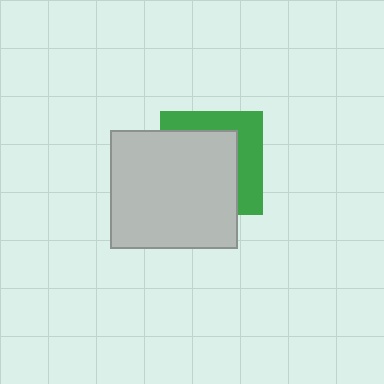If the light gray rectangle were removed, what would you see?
You would see the complete green square.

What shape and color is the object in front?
The object in front is a light gray rectangle.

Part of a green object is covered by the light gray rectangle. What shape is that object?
It is a square.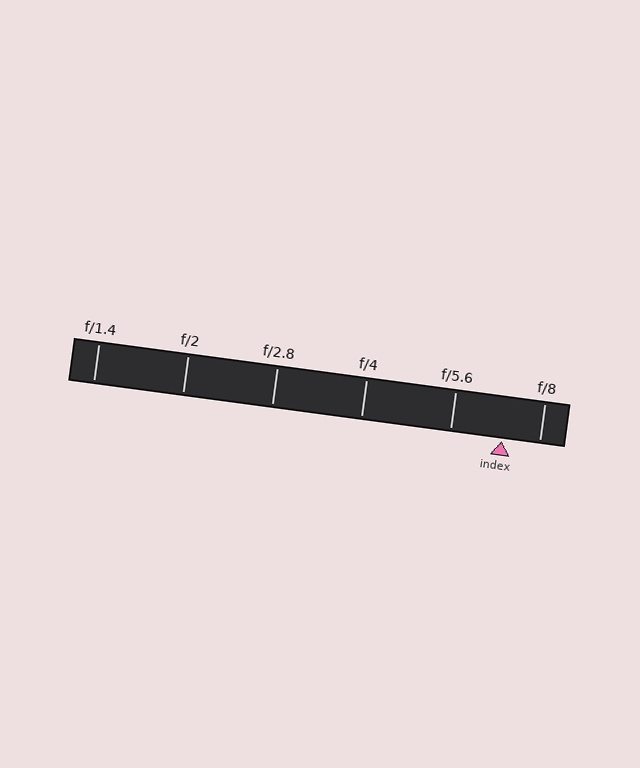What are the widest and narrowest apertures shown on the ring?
The widest aperture shown is f/1.4 and the narrowest is f/8.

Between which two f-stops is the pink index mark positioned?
The index mark is between f/5.6 and f/8.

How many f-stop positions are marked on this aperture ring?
There are 6 f-stop positions marked.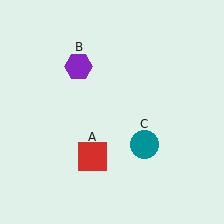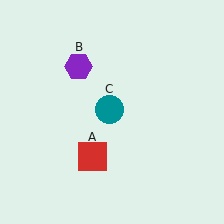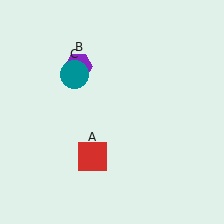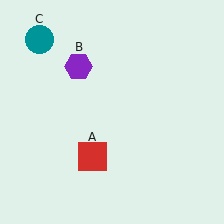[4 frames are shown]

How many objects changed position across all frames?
1 object changed position: teal circle (object C).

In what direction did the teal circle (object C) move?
The teal circle (object C) moved up and to the left.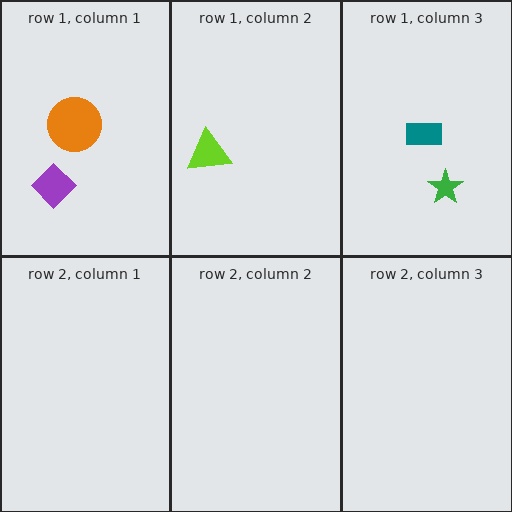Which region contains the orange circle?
The row 1, column 1 region.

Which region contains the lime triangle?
The row 1, column 2 region.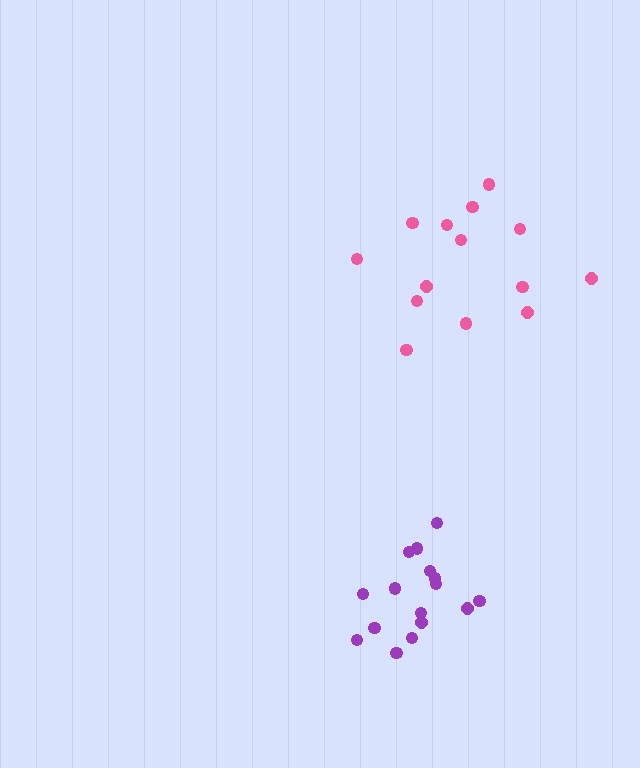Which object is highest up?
The pink cluster is topmost.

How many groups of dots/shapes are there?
There are 2 groups.